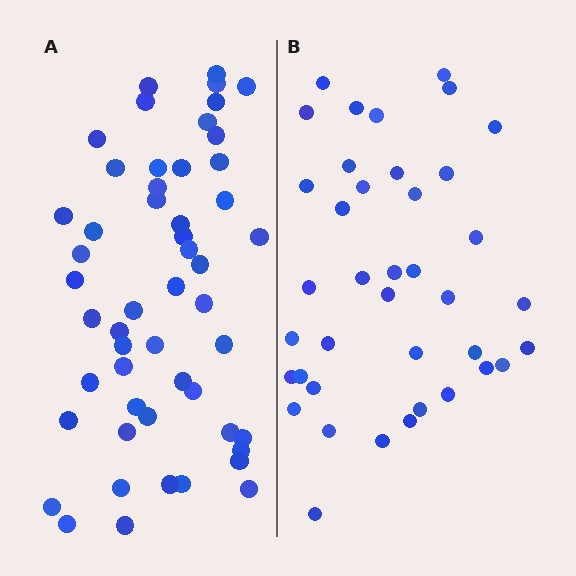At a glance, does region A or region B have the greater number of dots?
Region A (the left region) has more dots.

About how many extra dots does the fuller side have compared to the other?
Region A has approximately 15 more dots than region B.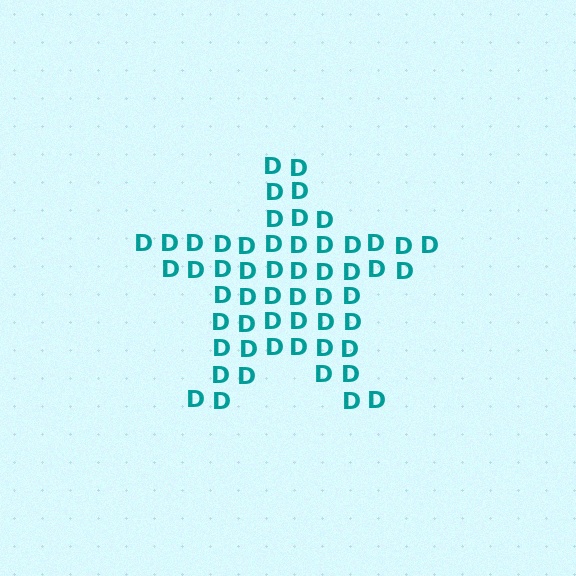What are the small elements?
The small elements are letter D's.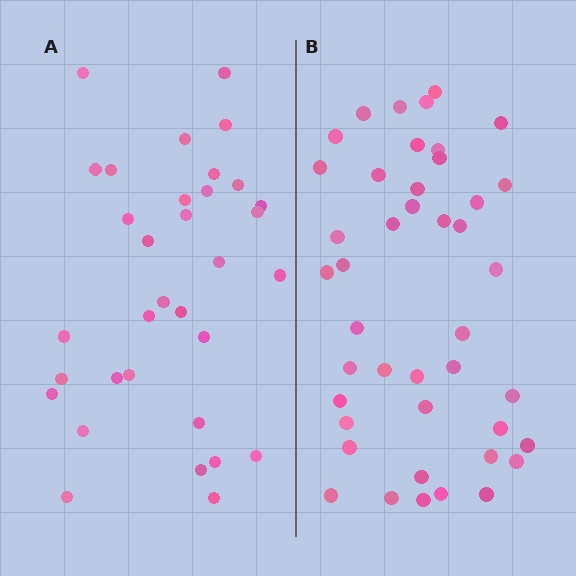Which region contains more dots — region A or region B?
Region B (the right region) has more dots.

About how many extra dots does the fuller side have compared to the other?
Region B has roughly 10 or so more dots than region A.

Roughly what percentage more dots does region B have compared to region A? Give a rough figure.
About 30% more.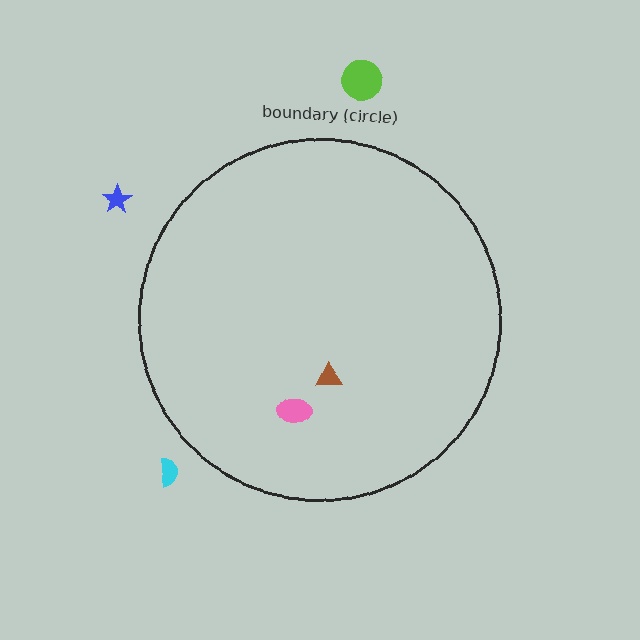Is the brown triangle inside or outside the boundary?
Inside.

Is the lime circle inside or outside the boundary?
Outside.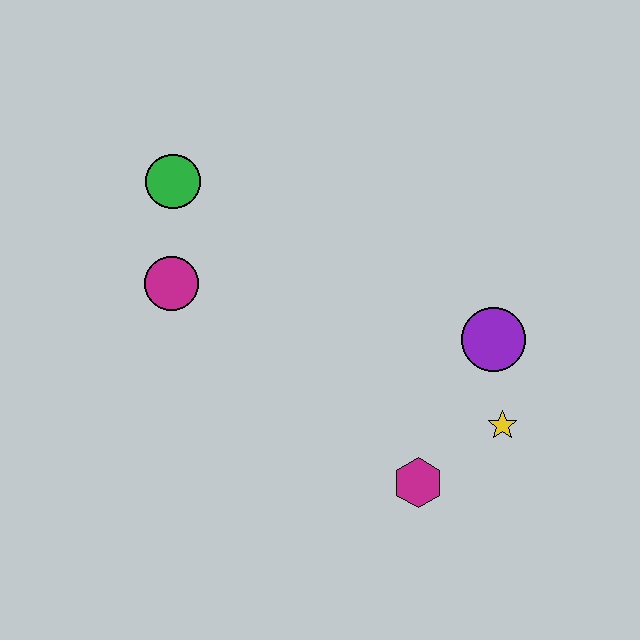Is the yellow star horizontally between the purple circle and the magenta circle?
No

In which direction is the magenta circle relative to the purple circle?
The magenta circle is to the left of the purple circle.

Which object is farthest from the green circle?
The yellow star is farthest from the green circle.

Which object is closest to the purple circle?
The yellow star is closest to the purple circle.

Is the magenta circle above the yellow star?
Yes